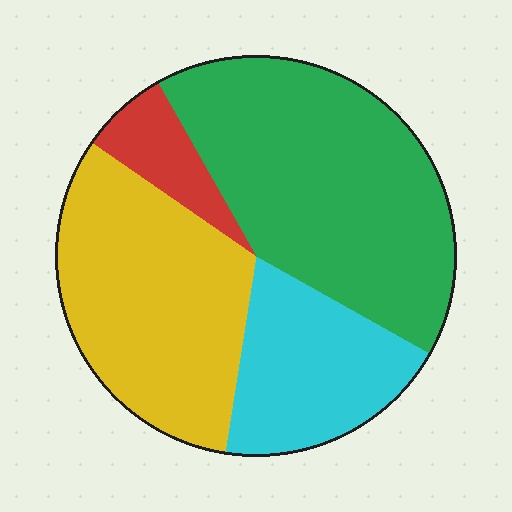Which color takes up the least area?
Red, at roughly 5%.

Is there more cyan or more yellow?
Yellow.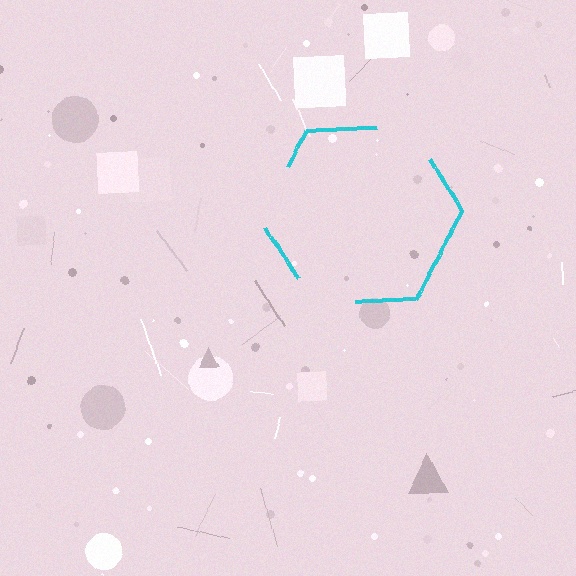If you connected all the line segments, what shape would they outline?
They would outline a hexagon.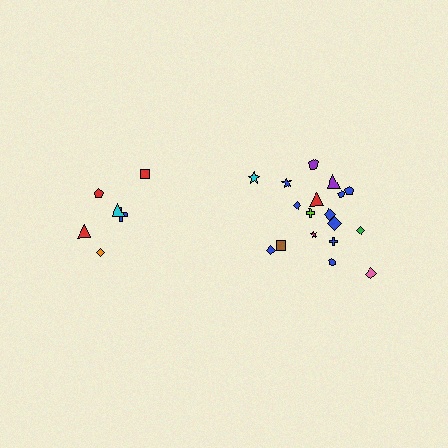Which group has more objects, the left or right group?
The right group.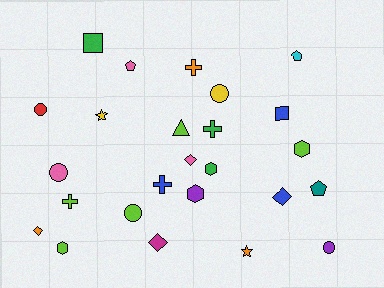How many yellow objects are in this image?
There are 2 yellow objects.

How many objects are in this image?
There are 25 objects.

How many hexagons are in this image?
There are 4 hexagons.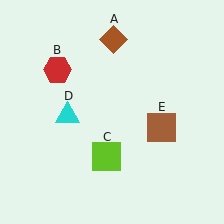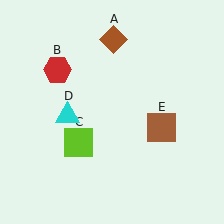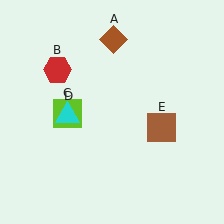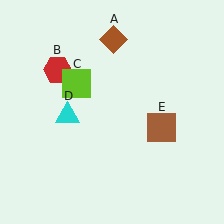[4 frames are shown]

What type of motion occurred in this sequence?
The lime square (object C) rotated clockwise around the center of the scene.